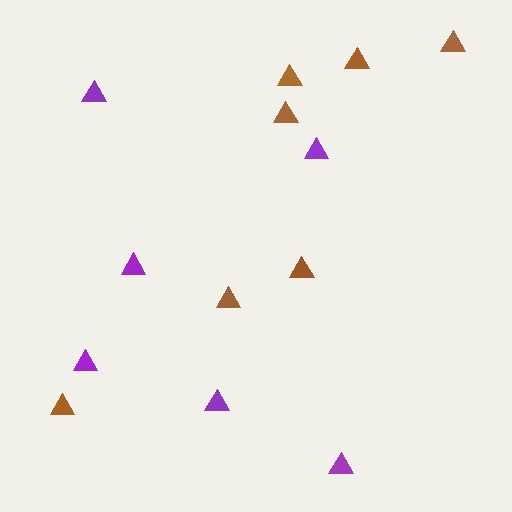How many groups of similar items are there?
There are 2 groups: one group of purple triangles (6) and one group of brown triangles (7).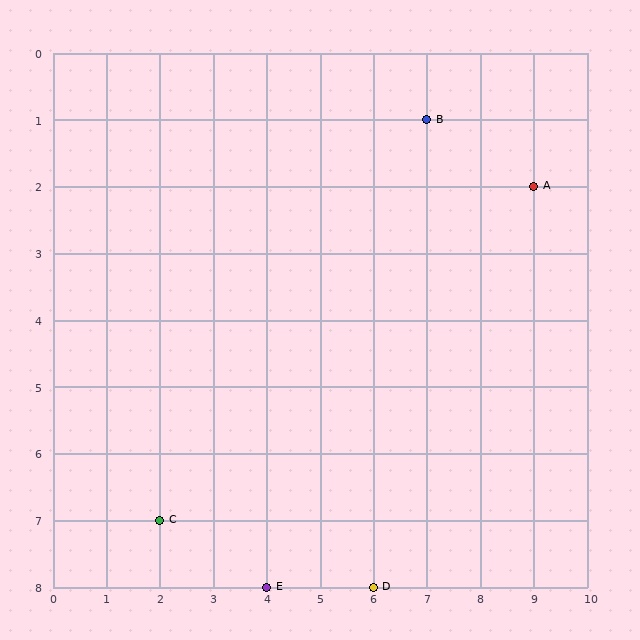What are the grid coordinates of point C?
Point C is at grid coordinates (2, 7).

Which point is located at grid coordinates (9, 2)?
Point A is at (9, 2).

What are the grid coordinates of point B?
Point B is at grid coordinates (7, 1).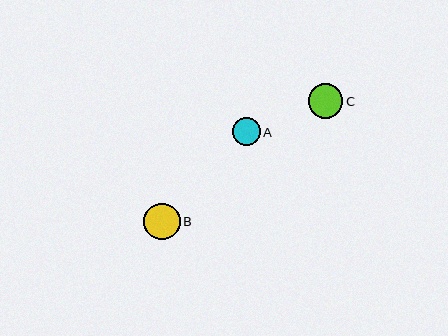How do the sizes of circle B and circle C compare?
Circle B and circle C are approximately the same size.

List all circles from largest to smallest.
From largest to smallest: B, C, A.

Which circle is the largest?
Circle B is the largest with a size of approximately 37 pixels.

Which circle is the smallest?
Circle A is the smallest with a size of approximately 28 pixels.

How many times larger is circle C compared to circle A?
Circle C is approximately 1.2 times the size of circle A.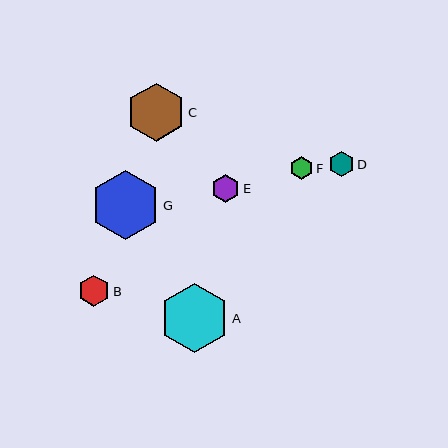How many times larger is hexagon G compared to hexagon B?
Hexagon G is approximately 2.2 times the size of hexagon B.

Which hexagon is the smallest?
Hexagon F is the smallest with a size of approximately 24 pixels.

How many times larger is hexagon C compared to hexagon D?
Hexagon C is approximately 2.3 times the size of hexagon D.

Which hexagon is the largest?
Hexagon A is the largest with a size of approximately 70 pixels.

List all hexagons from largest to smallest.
From largest to smallest: A, G, C, B, E, D, F.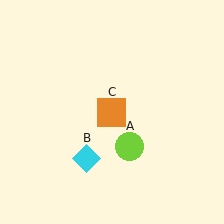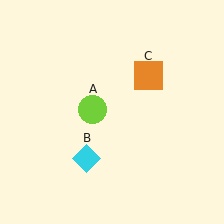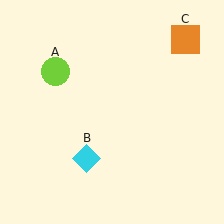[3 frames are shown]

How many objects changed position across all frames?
2 objects changed position: lime circle (object A), orange square (object C).